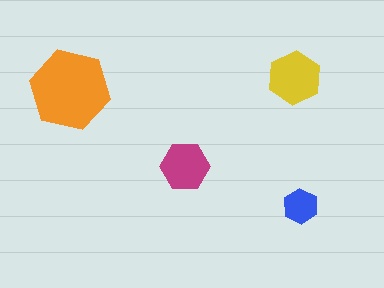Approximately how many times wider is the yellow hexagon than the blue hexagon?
About 1.5 times wider.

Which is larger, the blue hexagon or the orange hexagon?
The orange one.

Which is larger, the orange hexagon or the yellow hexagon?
The orange one.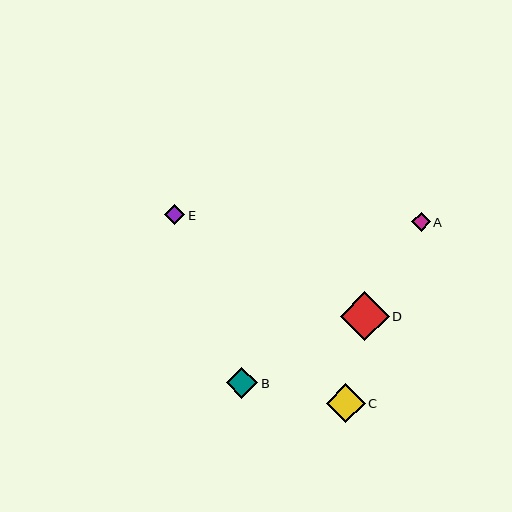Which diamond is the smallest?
Diamond A is the smallest with a size of approximately 19 pixels.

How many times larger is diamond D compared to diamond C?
Diamond D is approximately 1.3 times the size of diamond C.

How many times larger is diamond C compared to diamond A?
Diamond C is approximately 2.1 times the size of diamond A.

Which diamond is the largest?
Diamond D is the largest with a size of approximately 49 pixels.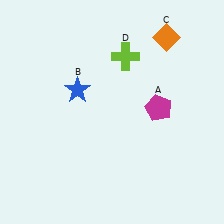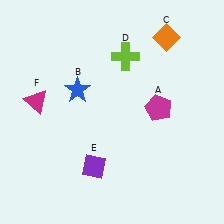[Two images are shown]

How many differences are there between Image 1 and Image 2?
There are 2 differences between the two images.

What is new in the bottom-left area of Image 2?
A purple diamond (E) was added in the bottom-left area of Image 2.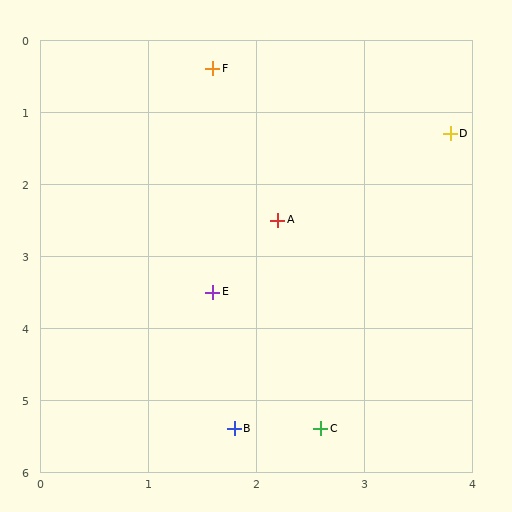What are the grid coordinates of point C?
Point C is at approximately (2.6, 5.4).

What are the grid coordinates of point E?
Point E is at approximately (1.6, 3.5).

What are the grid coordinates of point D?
Point D is at approximately (3.8, 1.3).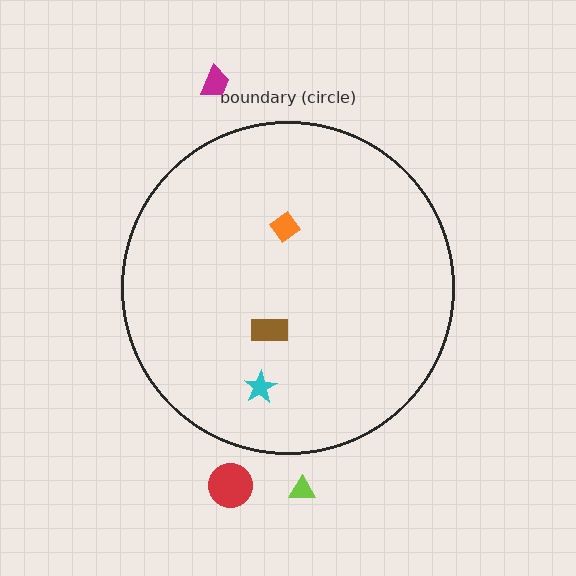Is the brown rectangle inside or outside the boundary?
Inside.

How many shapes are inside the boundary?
3 inside, 3 outside.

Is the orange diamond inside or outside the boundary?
Inside.